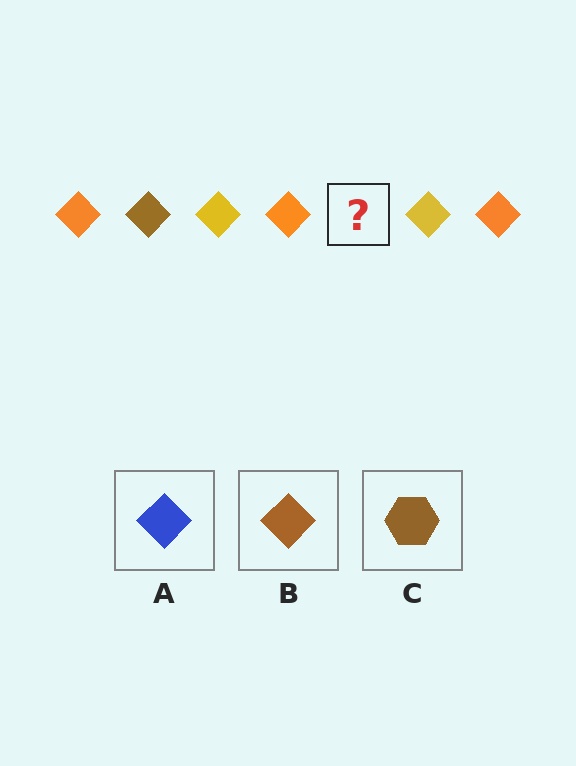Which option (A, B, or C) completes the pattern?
B.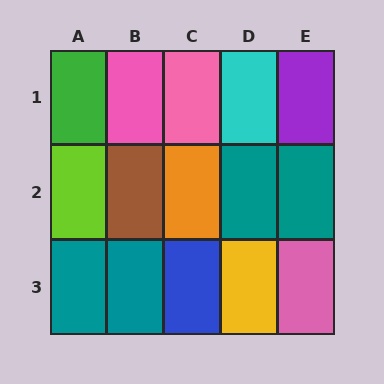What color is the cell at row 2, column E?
Teal.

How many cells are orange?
1 cell is orange.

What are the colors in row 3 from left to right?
Teal, teal, blue, yellow, pink.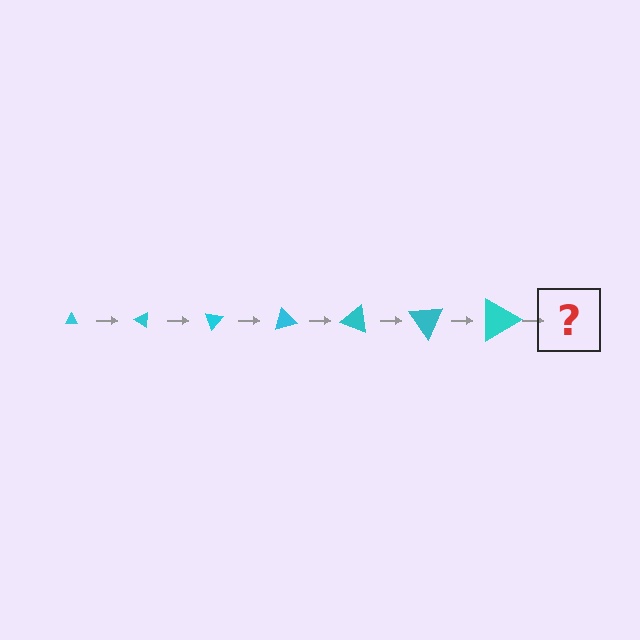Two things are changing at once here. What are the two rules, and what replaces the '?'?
The two rules are that the triangle grows larger each step and it rotates 35 degrees each step. The '?' should be a triangle, larger than the previous one and rotated 245 degrees from the start.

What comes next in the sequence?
The next element should be a triangle, larger than the previous one and rotated 245 degrees from the start.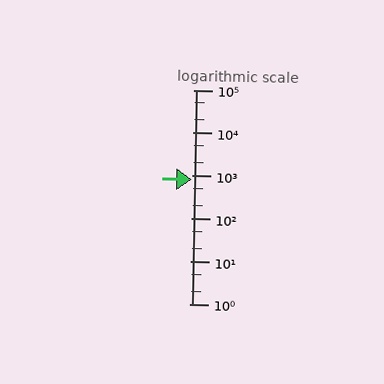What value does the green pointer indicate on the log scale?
The pointer indicates approximately 790.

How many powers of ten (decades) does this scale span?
The scale spans 5 decades, from 1 to 100000.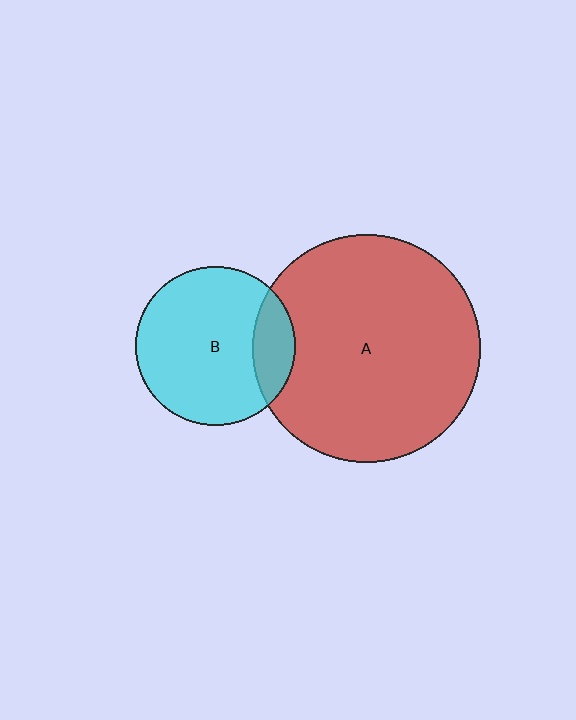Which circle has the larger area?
Circle A (red).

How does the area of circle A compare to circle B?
Approximately 2.0 times.